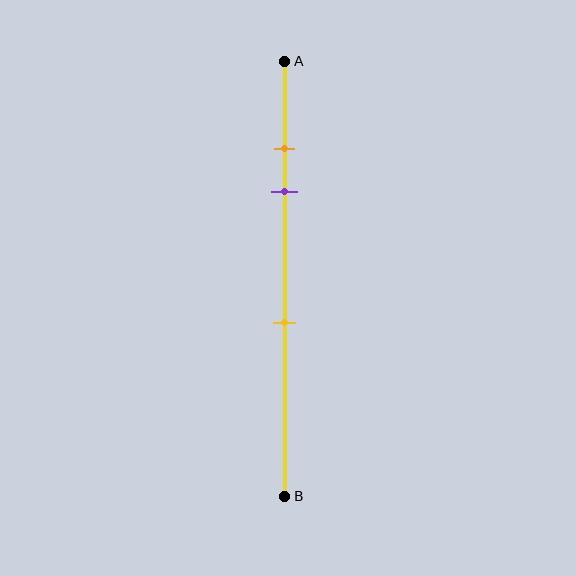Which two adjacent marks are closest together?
The orange and purple marks are the closest adjacent pair.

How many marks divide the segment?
There are 3 marks dividing the segment.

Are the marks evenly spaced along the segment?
No, the marks are not evenly spaced.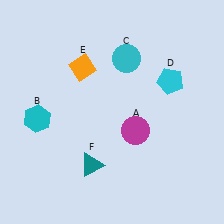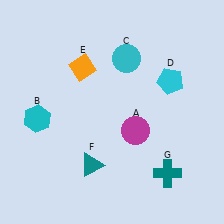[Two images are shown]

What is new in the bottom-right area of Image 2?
A teal cross (G) was added in the bottom-right area of Image 2.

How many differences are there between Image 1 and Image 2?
There is 1 difference between the two images.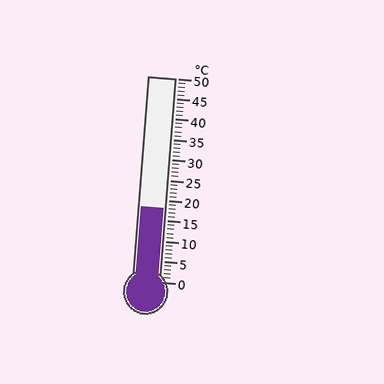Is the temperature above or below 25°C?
The temperature is below 25°C.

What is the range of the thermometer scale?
The thermometer scale ranges from 0°C to 50°C.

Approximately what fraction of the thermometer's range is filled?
The thermometer is filled to approximately 35% of its range.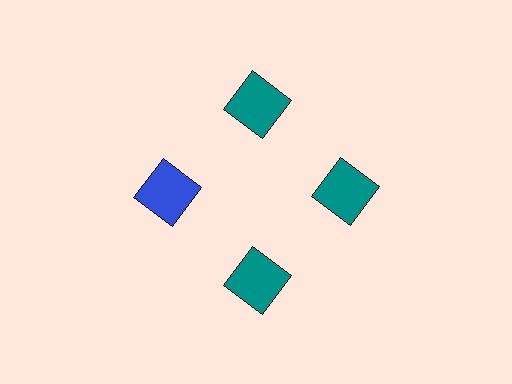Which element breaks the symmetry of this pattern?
The blue square at roughly the 9 o'clock position breaks the symmetry. All other shapes are teal squares.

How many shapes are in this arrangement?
There are 4 shapes arranged in a ring pattern.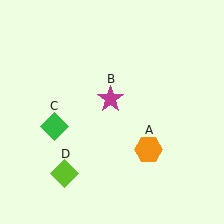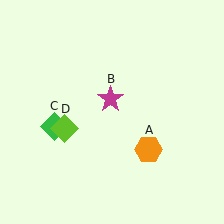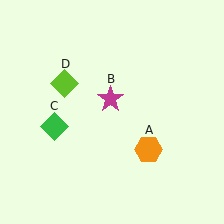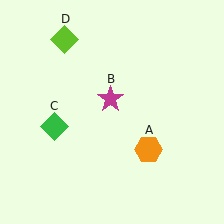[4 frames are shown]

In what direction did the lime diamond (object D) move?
The lime diamond (object D) moved up.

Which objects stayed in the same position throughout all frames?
Orange hexagon (object A) and magenta star (object B) and green diamond (object C) remained stationary.